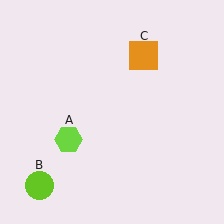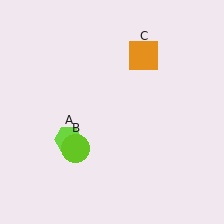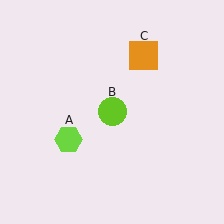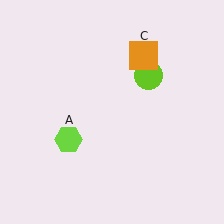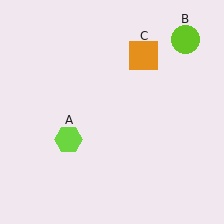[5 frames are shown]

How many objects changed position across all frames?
1 object changed position: lime circle (object B).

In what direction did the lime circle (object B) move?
The lime circle (object B) moved up and to the right.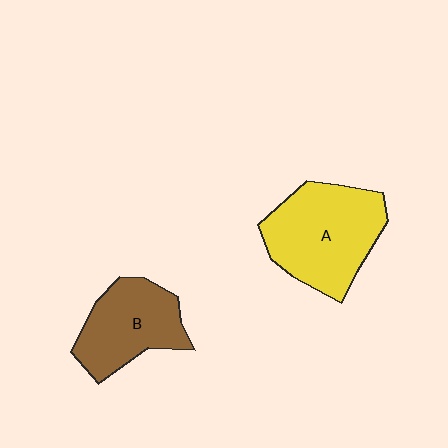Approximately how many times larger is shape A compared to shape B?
Approximately 1.3 times.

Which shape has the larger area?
Shape A (yellow).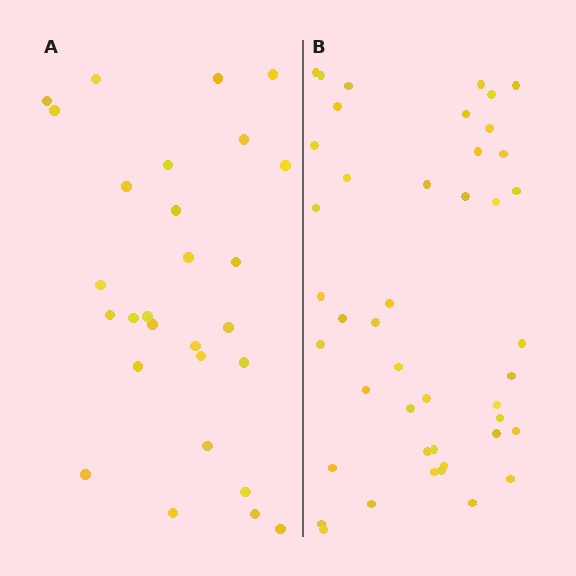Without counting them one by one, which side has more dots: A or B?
Region B (the right region) has more dots.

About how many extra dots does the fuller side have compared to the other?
Region B has approximately 15 more dots than region A.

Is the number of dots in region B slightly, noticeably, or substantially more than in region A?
Region B has substantially more. The ratio is roughly 1.6 to 1.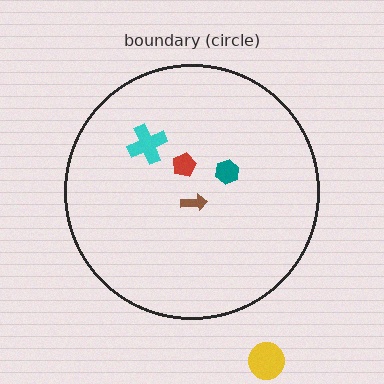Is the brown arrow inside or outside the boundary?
Inside.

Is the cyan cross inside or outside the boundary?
Inside.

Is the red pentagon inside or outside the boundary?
Inside.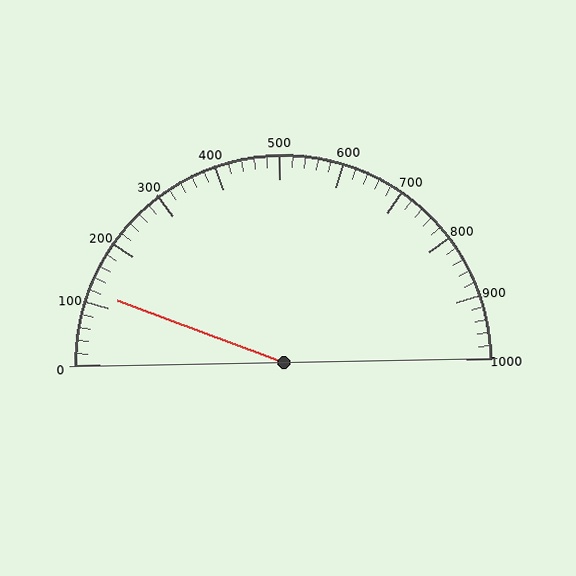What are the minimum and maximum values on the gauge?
The gauge ranges from 0 to 1000.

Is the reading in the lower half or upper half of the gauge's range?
The reading is in the lower half of the range (0 to 1000).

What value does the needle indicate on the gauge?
The needle indicates approximately 120.